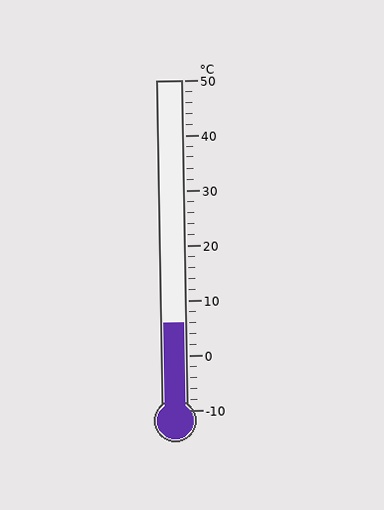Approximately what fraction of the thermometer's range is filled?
The thermometer is filled to approximately 25% of its range.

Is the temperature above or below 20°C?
The temperature is below 20°C.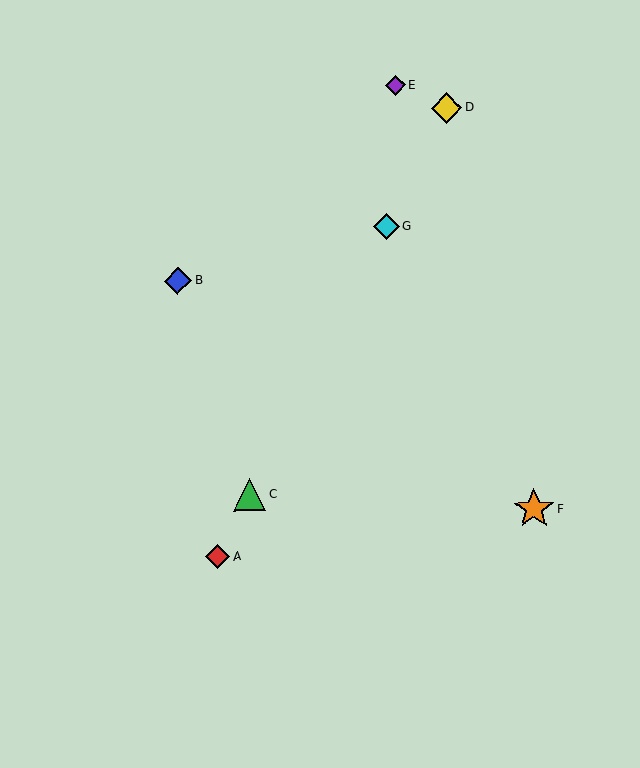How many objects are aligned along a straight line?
4 objects (A, C, D, G) are aligned along a straight line.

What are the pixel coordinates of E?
Object E is at (395, 85).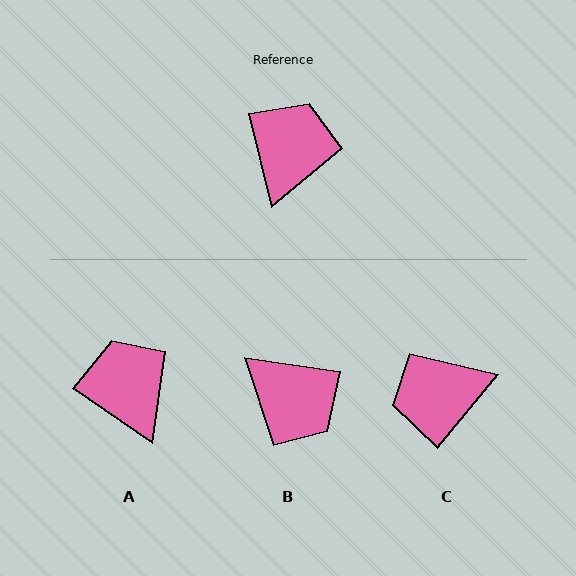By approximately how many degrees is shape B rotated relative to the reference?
Approximately 112 degrees clockwise.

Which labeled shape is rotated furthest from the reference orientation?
C, about 127 degrees away.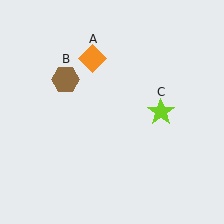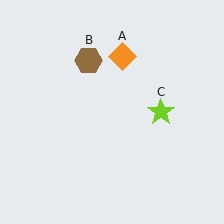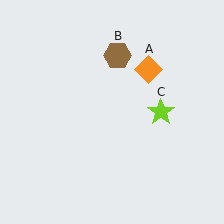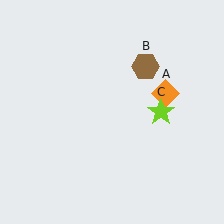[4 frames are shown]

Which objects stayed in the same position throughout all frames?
Lime star (object C) remained stationary.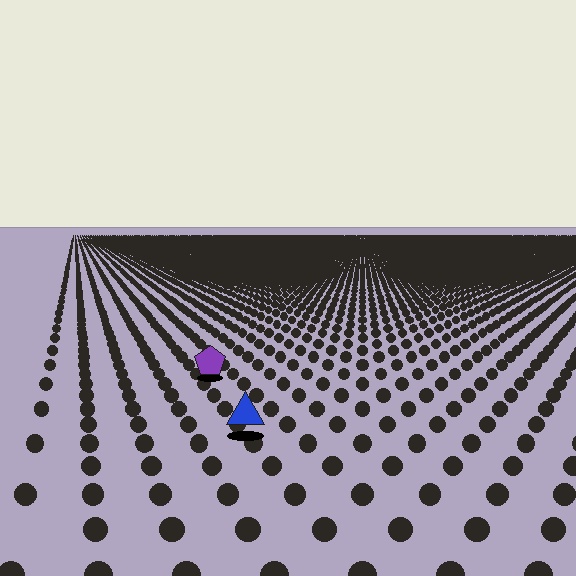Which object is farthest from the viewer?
The purple pentagon is farthest from the viewer. It appears smaller and the ground texture around it is denser.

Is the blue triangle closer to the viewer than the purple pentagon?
Yes. The blue triangle is closer — you can tell from the texture gradient: the ground texture is coarser near it.